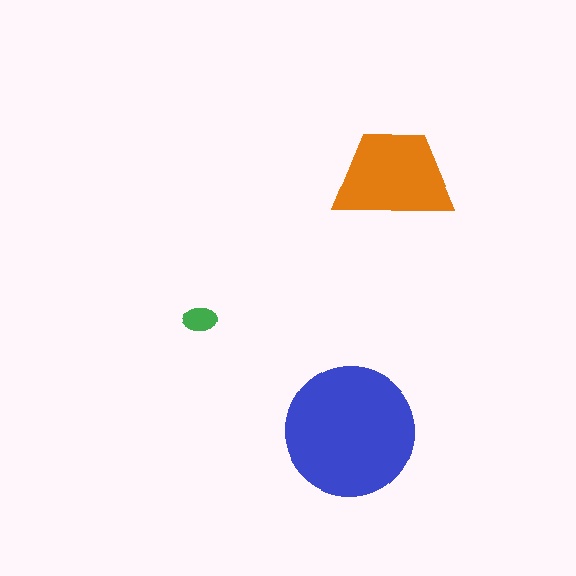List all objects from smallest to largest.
The green ellipse, the orange trapezoid, the blue circle.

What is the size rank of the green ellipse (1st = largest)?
3rd.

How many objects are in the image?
There are 3 objects in the image.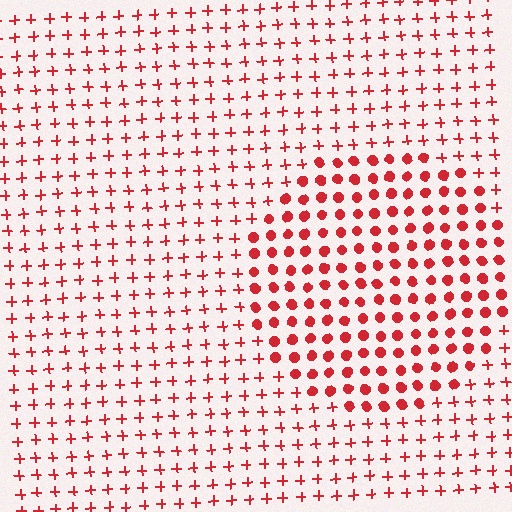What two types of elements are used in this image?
The image uses circles inside the circle region and plus signs outside it.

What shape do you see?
I see a circle.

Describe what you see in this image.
The image is filled with small red elements arranged in a uniform grid. A circle-shaped region contains circles, while the surrounding area contains plus signs. The boundary is defined purely by the change in element shape.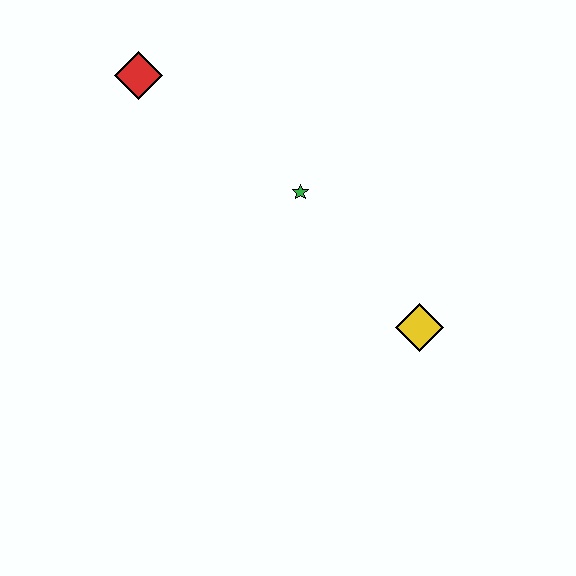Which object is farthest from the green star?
The red diamond is farthest from the green star.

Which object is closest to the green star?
The yellow diamond is closest to the green star.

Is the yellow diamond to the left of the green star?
No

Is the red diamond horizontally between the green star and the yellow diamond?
No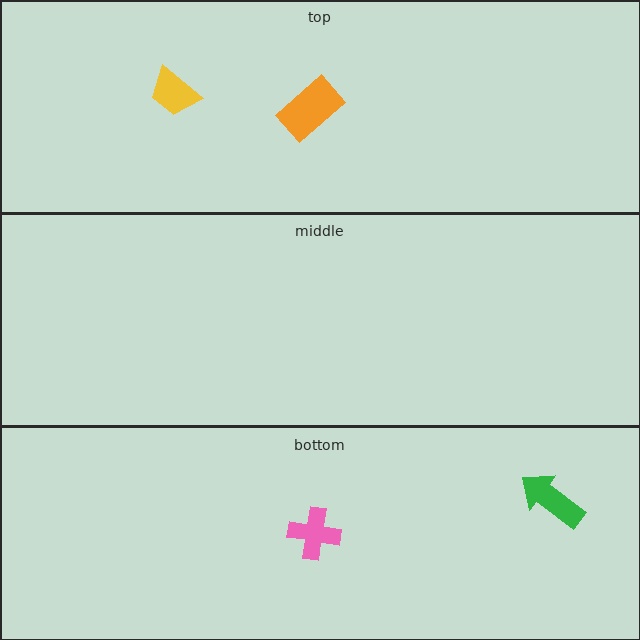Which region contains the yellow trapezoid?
The top region.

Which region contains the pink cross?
The bottom region.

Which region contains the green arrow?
The bottom region.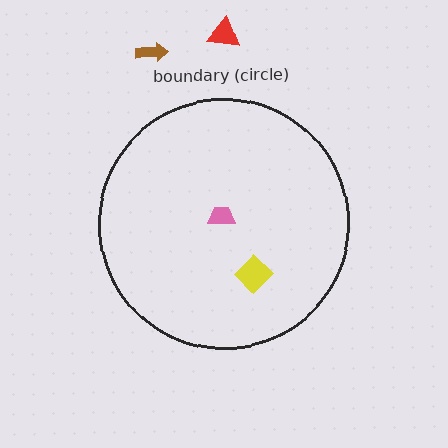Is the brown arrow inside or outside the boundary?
Outside.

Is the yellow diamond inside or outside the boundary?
Inside.